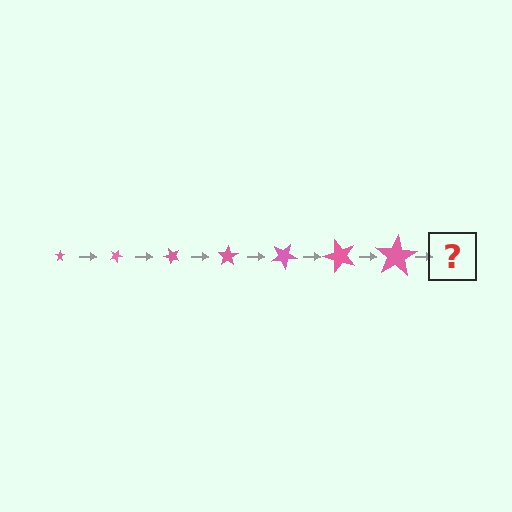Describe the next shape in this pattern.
It should be a star, larger than the previous one and rotated 175 degrees from the start.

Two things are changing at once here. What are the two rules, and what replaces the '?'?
The two rules are that the star grows larger each step and it rotates 25 degrees each step. The '?' should be a star, larger than the previous one and rotated 175 degrees from the start.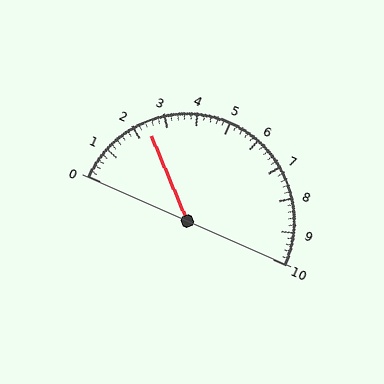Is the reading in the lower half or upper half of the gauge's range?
The reading is in the lower half of the range (0 to 10).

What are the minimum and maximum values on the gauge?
The gauge ranges from 0 to 10.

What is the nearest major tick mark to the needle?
The nearest major tick mark is 2.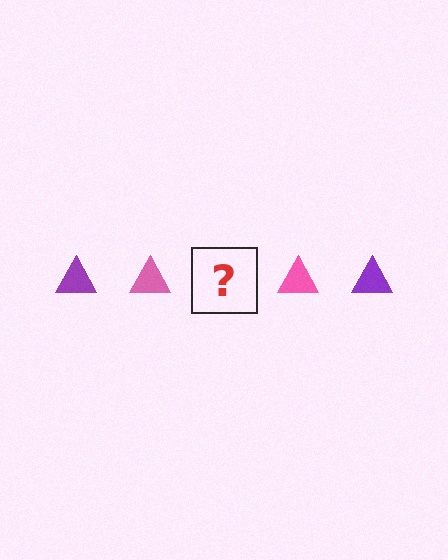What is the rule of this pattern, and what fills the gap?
The rule is that the pattern cycles through purple, pink triangles. The gap should be filled with a purple triangle.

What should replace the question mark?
The question mark should be replaced with a purple triangle.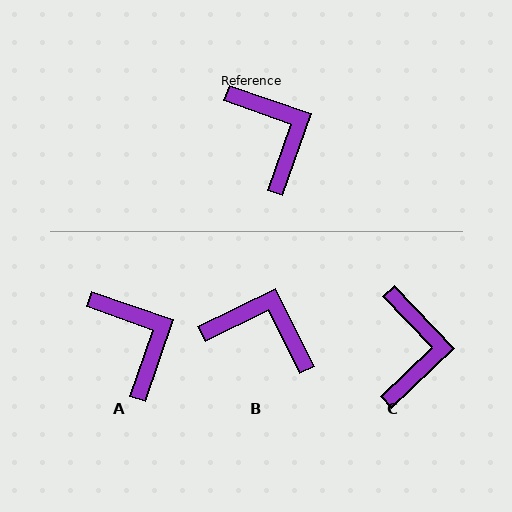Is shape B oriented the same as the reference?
No, it is off by about 45 degrees.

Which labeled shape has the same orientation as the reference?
A.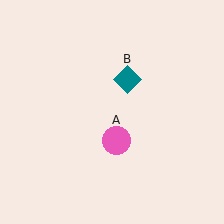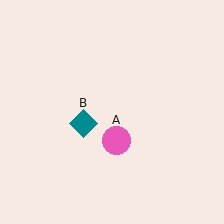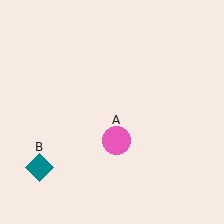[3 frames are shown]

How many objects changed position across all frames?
1 object changed position: teal diamond (object B).